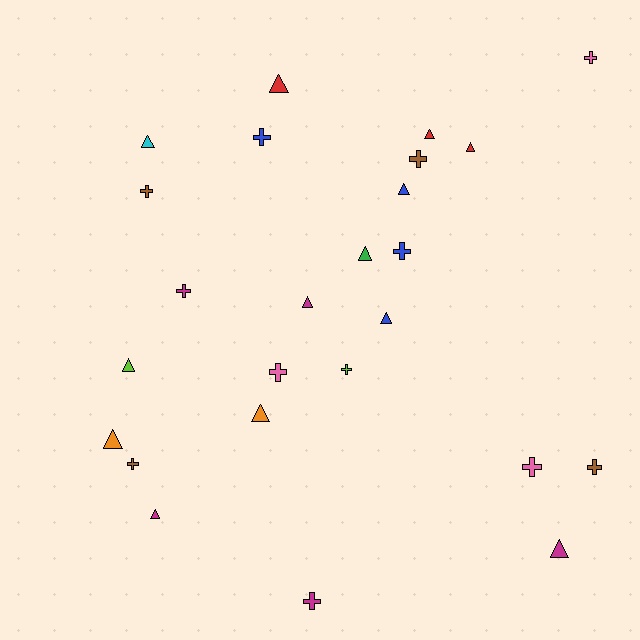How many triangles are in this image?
There are 13 triangles.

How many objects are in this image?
There are 25 objects.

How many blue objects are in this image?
There are 4 blue objects.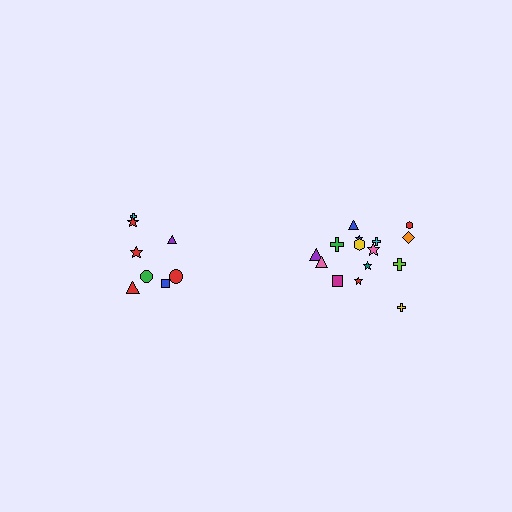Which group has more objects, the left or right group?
The right group.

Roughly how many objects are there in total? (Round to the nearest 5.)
Roughly 25 objects in total.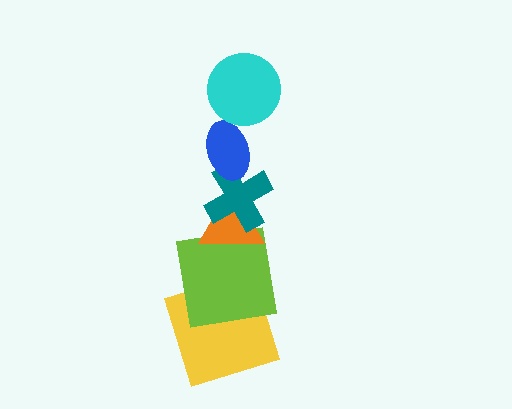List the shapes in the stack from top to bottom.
From top to bottom: the cyan circle, the blue ellipse, the teal cross, the orange triangle, the lime square, the yellow square.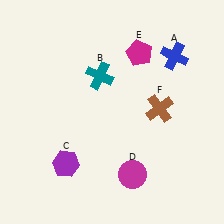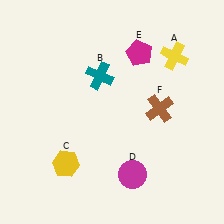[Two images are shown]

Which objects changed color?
A changed from blue to yellow. C changed from purple to yellow.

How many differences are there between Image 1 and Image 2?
There are 2 differences between the two images.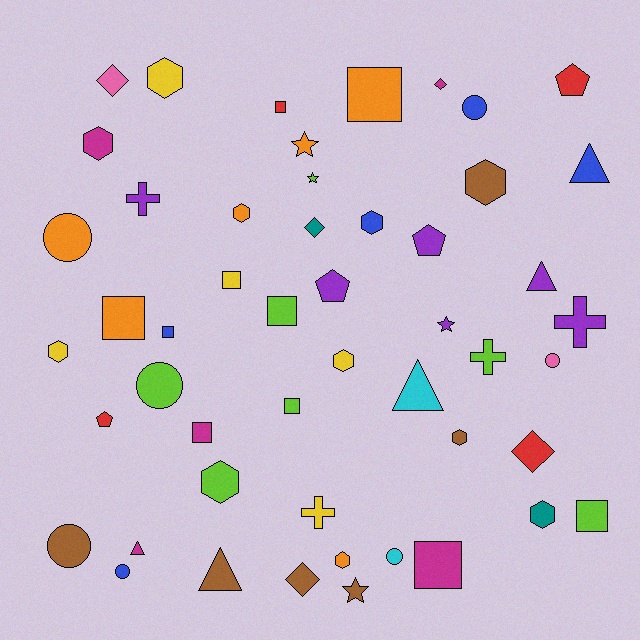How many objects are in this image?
There are 50 objects.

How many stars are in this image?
There are 4 stars.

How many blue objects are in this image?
There are 5 blue objects.